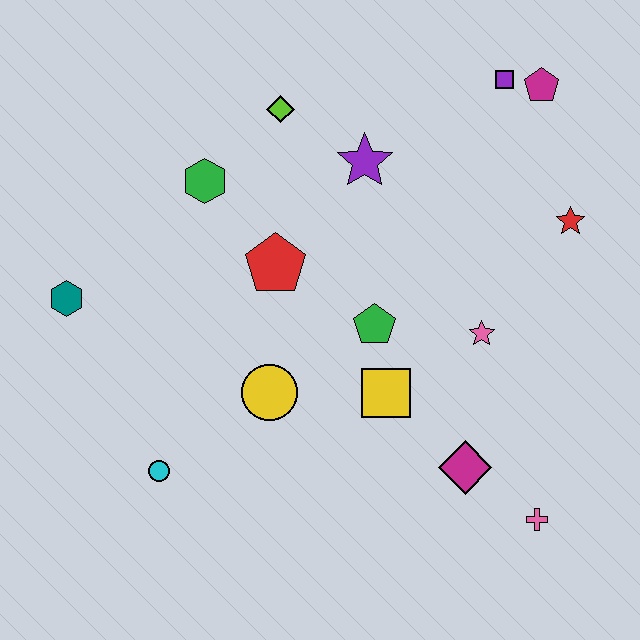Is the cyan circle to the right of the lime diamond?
No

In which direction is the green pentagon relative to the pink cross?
The green pentagon is above the pink cross.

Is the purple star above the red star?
Yes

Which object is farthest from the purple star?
The pink cross is farthest from the purple star.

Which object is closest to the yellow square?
The green pentagon is closest to the yellow square.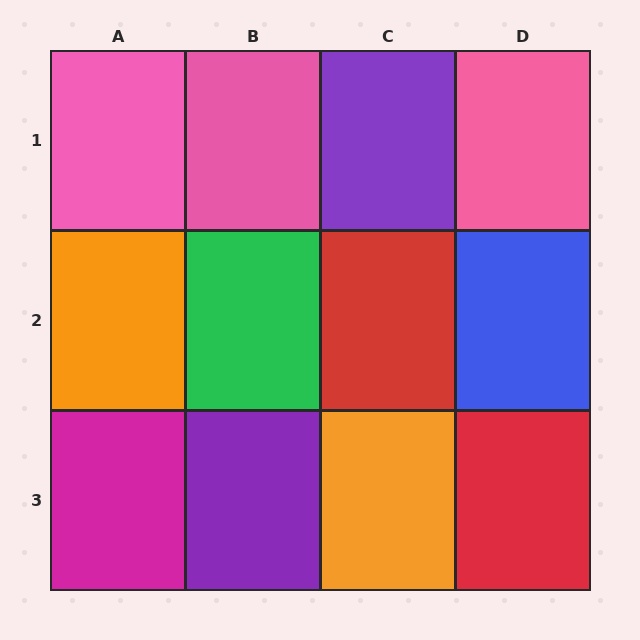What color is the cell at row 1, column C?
Purple.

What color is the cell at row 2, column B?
Green.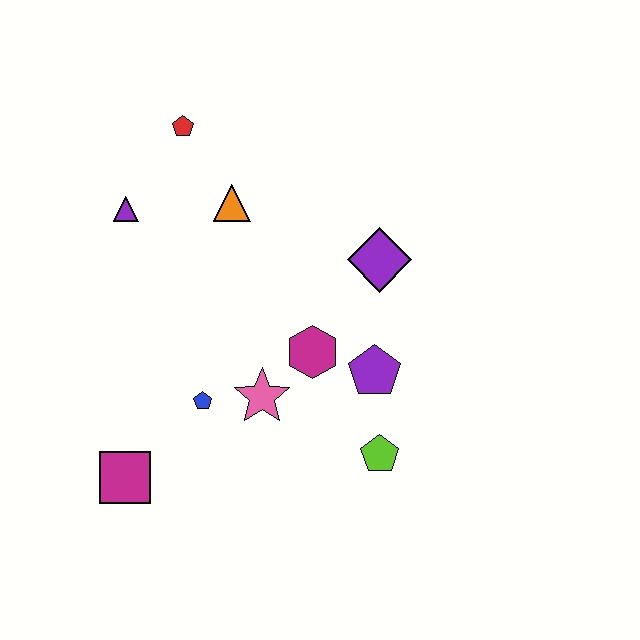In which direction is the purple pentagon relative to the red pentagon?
The purple pentagon is below the red pentagon.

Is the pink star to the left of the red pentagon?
No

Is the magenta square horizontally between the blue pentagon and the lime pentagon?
No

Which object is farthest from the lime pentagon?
The red pentagon is farthest from the lime pentagon.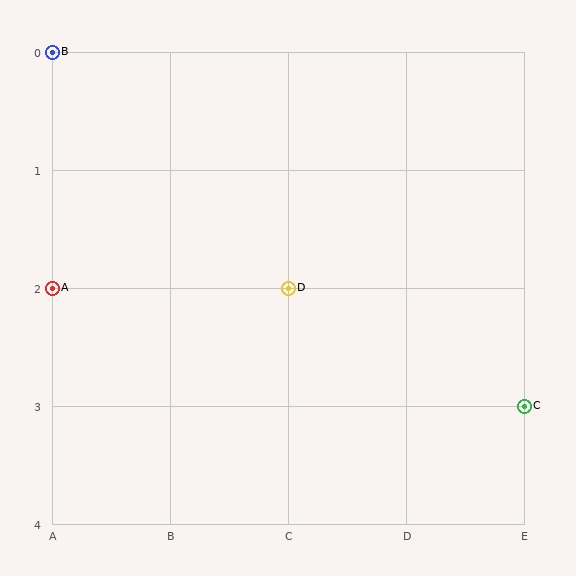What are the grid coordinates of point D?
Point D is at grid coordinates (C, 2).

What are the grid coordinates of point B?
Point B is at grid coordinates (A, 0).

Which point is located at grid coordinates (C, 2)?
Point D is at (C, 2).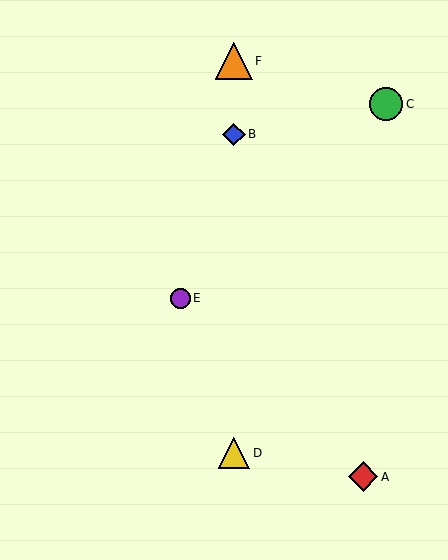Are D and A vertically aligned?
No, D is at x≈234 and A is at x≈363.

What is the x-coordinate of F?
Object F is at x≈234.